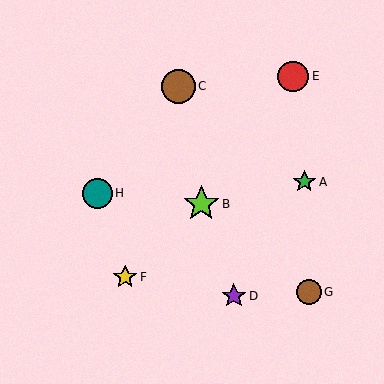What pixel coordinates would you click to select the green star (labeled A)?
Click at (304, 182) to select the green star A.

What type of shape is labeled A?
Shape A is a green star.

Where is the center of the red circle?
The center of the red circle is at (293, 76).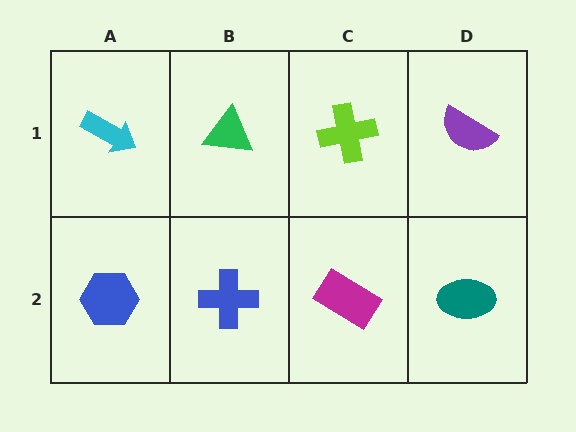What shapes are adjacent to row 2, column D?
A purple semicircle (row 1, column D), a magenta rectangle (row 2, column C).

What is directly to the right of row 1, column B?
A lime cross.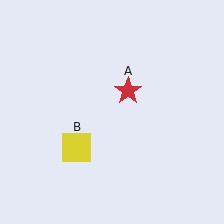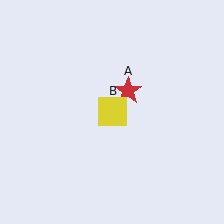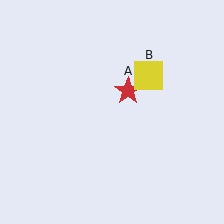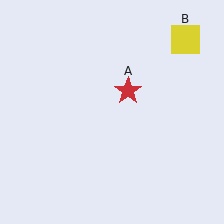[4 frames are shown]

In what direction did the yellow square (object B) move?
The yellow square (object B) moved up and to the right.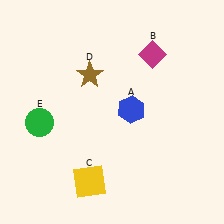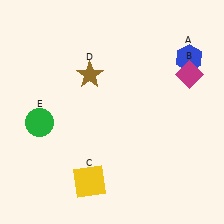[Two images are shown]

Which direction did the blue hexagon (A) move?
The blue hexagon (A) moved right.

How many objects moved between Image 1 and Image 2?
2 objects moved between the two images.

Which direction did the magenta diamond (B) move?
The magenta diamond (B) moved right.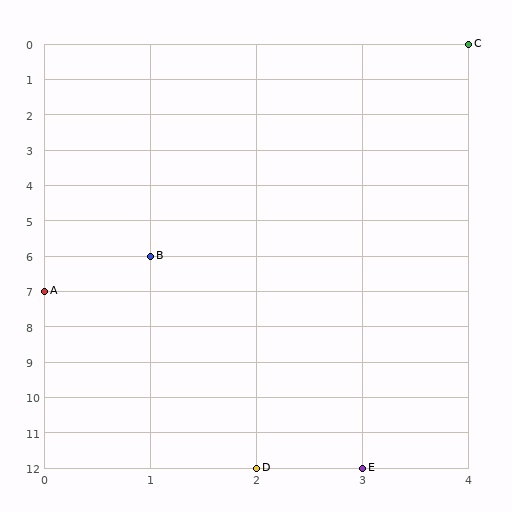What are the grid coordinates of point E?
Point E is at grid coordinates (3, 12).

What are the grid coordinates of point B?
Point B is at grid coordinates (1, 6).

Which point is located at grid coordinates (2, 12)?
Point D is at (2, 12).